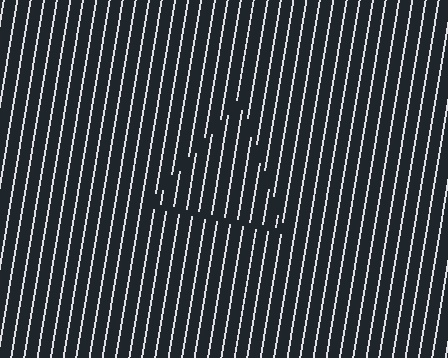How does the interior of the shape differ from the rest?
The interior of the shape contains the same grating, shifted by half a period — the contour is defined by the phase discontinuity where line-ends from the inner and outer gratings abut.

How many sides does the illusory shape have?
3 sides — the line-ends trace a triangle.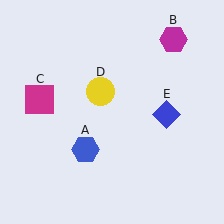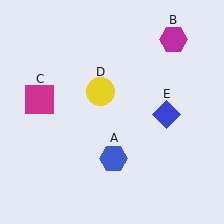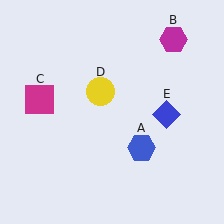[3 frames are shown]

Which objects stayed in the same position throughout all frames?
Magenta hexagon (object B) and magenta square (object C) and yellow circle (object D) and blue diamond (object E) remained stationary.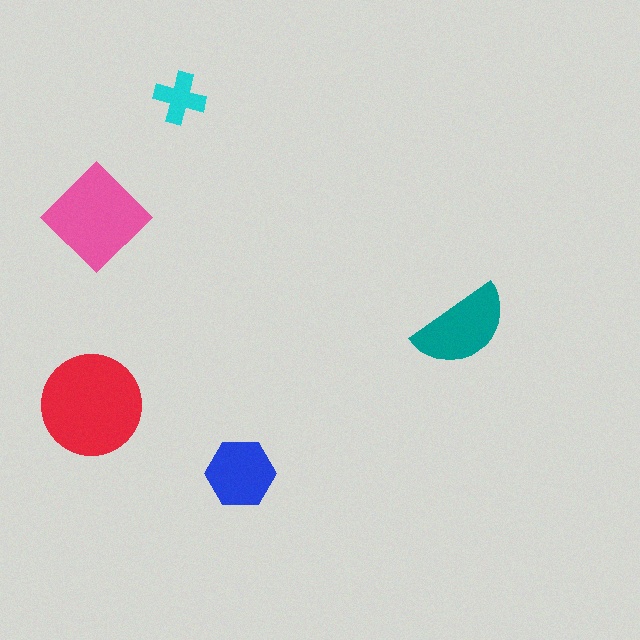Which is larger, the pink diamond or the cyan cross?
The pink diamond.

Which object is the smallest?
The cyan cross.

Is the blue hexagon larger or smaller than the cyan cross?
Larger.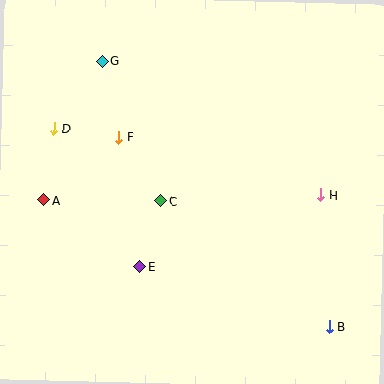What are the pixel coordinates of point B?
Point B is at (329, 327).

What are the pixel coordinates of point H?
Point H is at (321, 195).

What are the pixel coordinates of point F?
Point F is at (119, 137).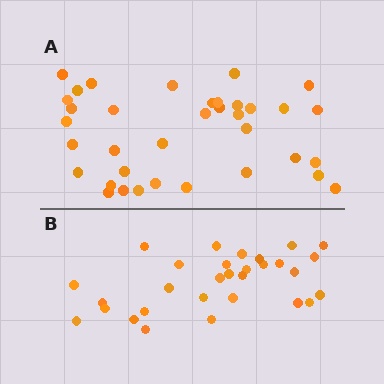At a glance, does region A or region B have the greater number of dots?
Region A (the top region) has more dots.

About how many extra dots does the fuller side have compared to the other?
Region A has about 6 more dots than region B.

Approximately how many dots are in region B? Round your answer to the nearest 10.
About 30 dots.